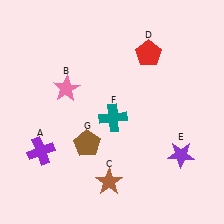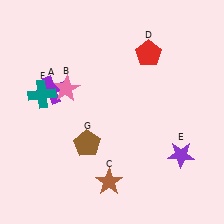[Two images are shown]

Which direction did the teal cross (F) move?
The teal cross (F) moved left.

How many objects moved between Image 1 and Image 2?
2 objects moved between the two images.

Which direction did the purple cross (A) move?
The purple cross (A) moved up.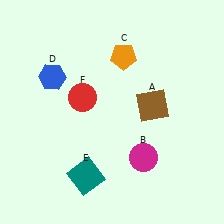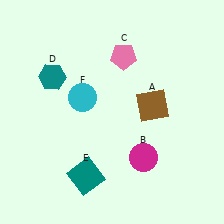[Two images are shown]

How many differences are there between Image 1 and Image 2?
There are 3 differences between the two images.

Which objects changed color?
C changed from orange to pink. D changed from blue to teal. F changed from red to cyan.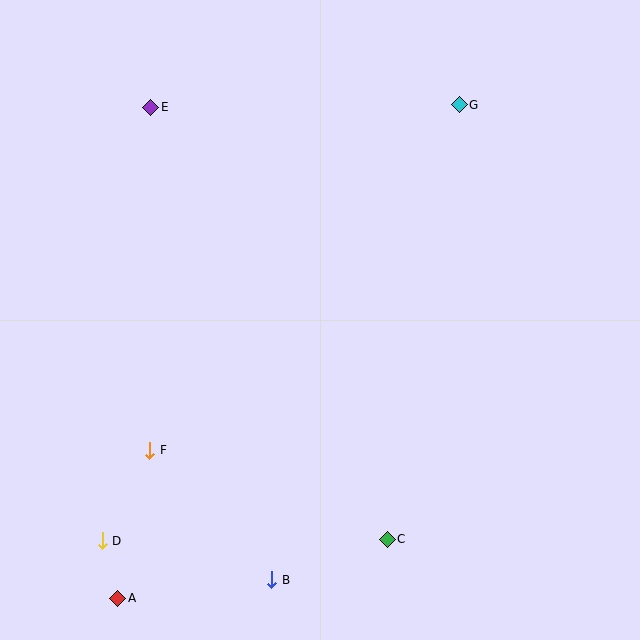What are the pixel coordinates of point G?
Point G is at (459, 105).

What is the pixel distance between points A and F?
The distance between A and F is 151 pixels.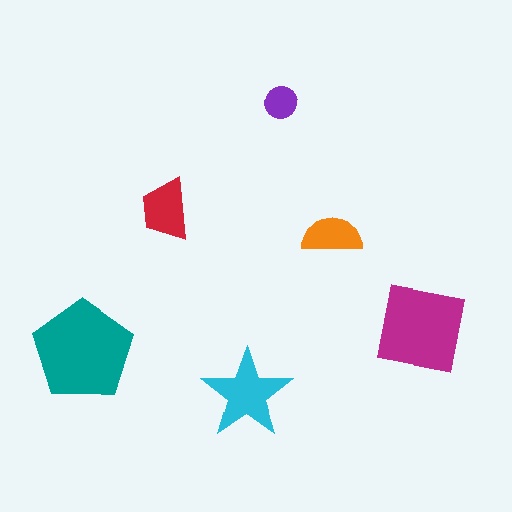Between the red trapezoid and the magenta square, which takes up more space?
The magenta square.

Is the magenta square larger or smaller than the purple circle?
Larger.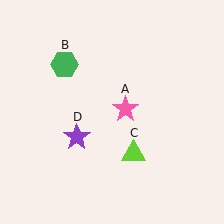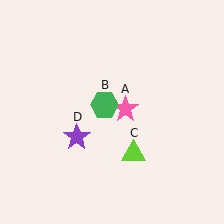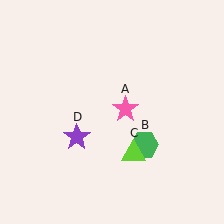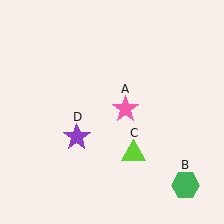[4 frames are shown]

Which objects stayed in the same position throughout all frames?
Pink star (object A) and lime triangle (object C) and purple star (object D) remained stationary.